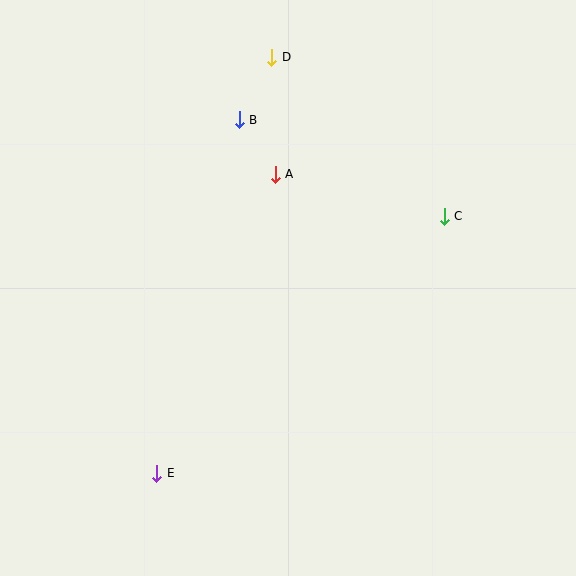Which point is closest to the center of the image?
Point A at (275, 174) is closest to the center.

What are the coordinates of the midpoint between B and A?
The midpoint between B and A is at (257, 147).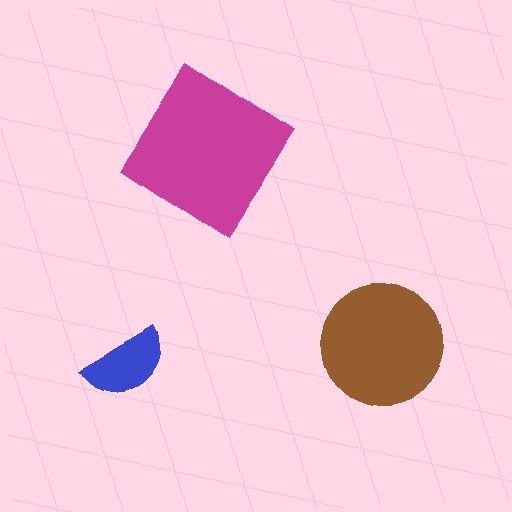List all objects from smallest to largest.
The blue semicircle, the brown circle, the magenta diamond.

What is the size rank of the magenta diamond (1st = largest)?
1st.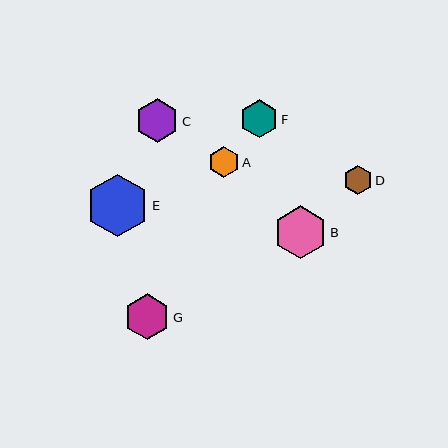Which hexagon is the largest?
Hexagon E is the largest with a size of approximately 63 pixels.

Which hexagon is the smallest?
Hexagon D is the smallest with a size of approximately 29 pixels.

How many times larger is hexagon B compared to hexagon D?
Hexagon B is approximately 1.8 times the size of hexagon D.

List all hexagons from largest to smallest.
From largest to smallest: E, B, G, C, F, A, D.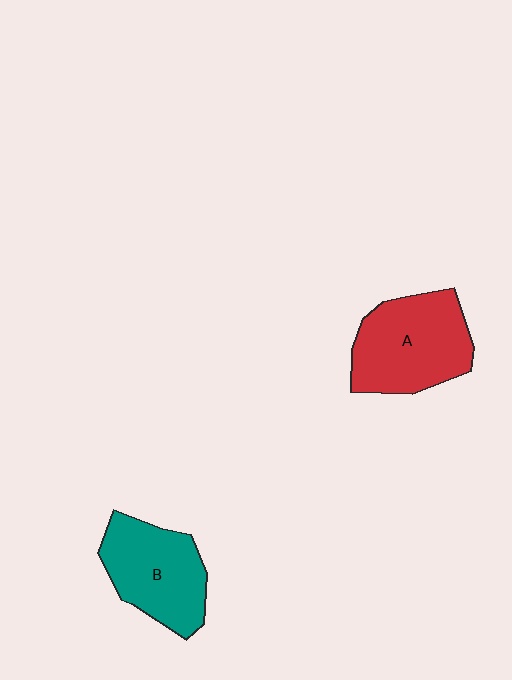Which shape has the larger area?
Shape A (red).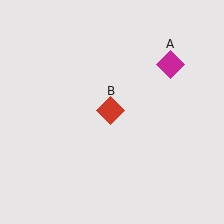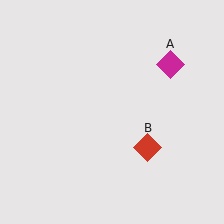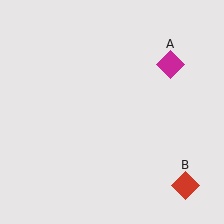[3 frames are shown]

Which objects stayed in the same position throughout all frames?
Magenta diamond (object A) remained stationary.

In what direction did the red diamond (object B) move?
The red diamond (object B) moved down and to the right.